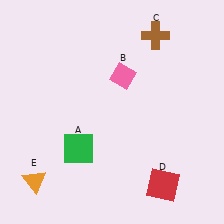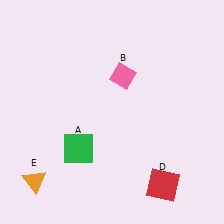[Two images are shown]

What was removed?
The brown cross (C) was removed in Image 2.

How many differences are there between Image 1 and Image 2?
There is 1 difference between the two images.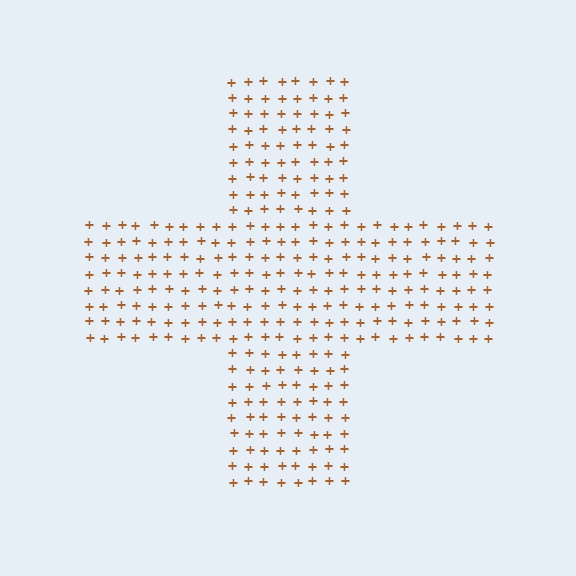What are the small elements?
The small elements are plus signs.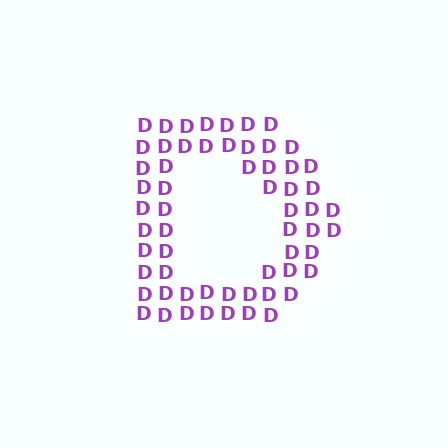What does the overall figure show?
The overall figure shows the letter D.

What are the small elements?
The small elements are letter D's.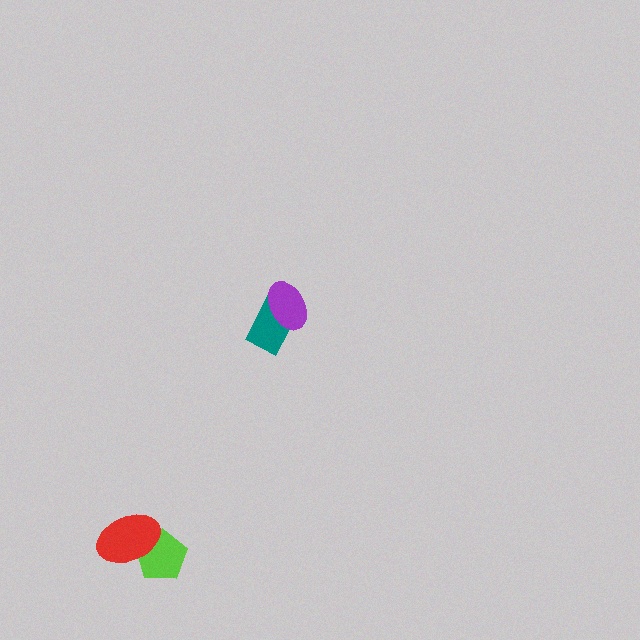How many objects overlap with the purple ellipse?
1 object overlaps with the purple ellipse.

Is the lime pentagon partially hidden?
Yes, it is partially covered by another shape.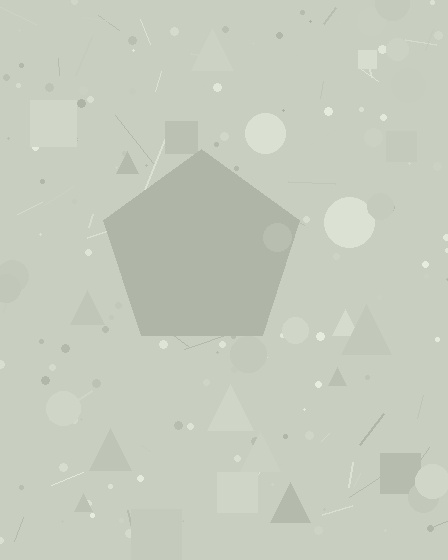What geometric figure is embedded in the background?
A pentagon is embedded in the background.